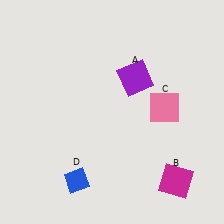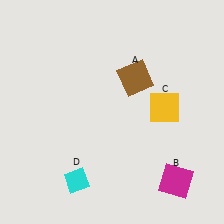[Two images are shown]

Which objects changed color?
A changed from purple to brown. C changed from pink to yellow. D changed from blue to cyan.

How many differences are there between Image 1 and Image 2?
There are 3 differences between the two images.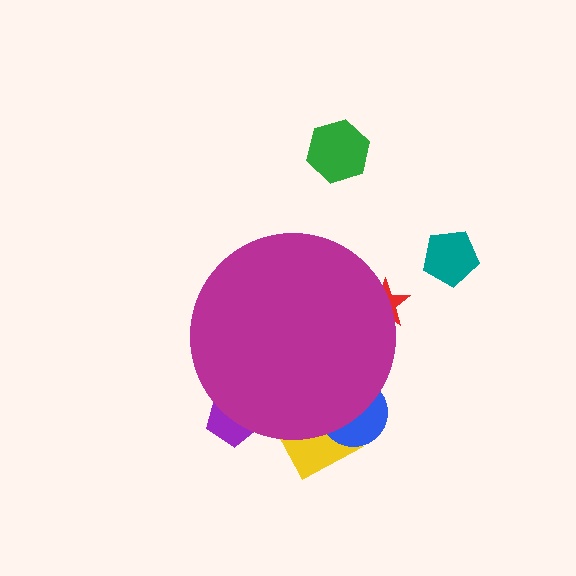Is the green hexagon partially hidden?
No, the green hexagon is fully visible.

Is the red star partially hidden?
Yes, the red star is partially hidden behind the magenta circle.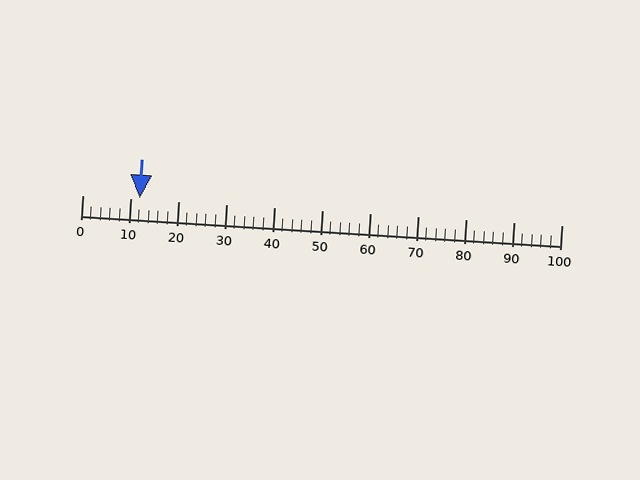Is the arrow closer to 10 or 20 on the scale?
The arrow is closer to 10.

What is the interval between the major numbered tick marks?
The major tick marks are spaced 10 units apart.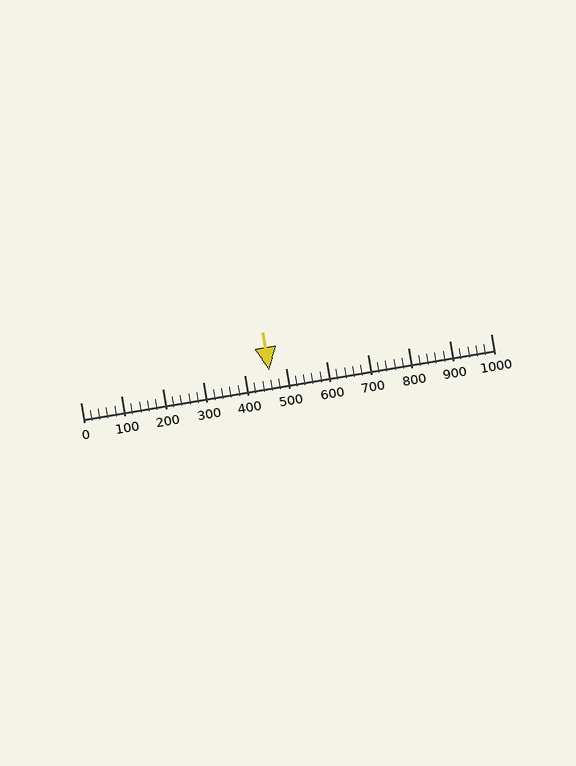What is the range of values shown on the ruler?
The ruler shows values from 0 to 1000.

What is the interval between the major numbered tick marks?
The major tick marks are spaced 100 units apart.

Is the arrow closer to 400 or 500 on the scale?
The arrow is closer to 500.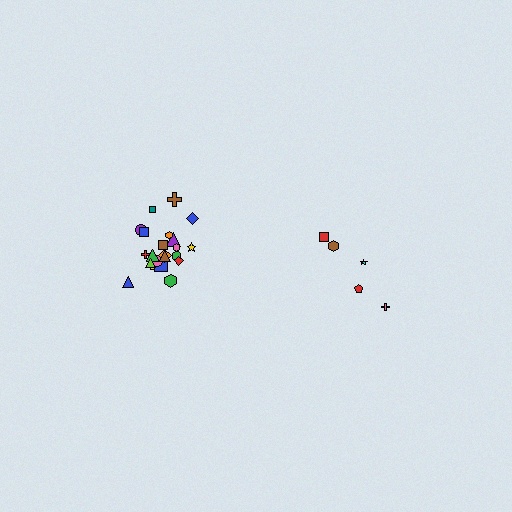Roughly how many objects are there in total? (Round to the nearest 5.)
Roughly 25 objects in total.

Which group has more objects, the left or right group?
The left group.